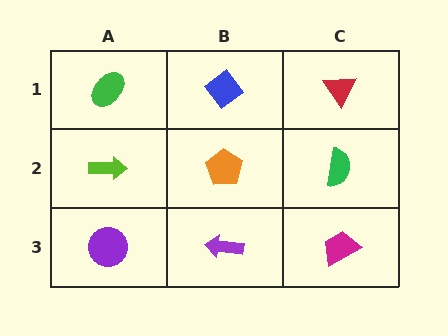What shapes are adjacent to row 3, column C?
A green semicircle (row 2, column C), a purple arrow (row 3, column B).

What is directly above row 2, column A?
A green ellipse.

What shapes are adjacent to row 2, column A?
A green ellipse (row 1, column A), a purple circle (row 3, column A), an orange pentagon (row 2, column B).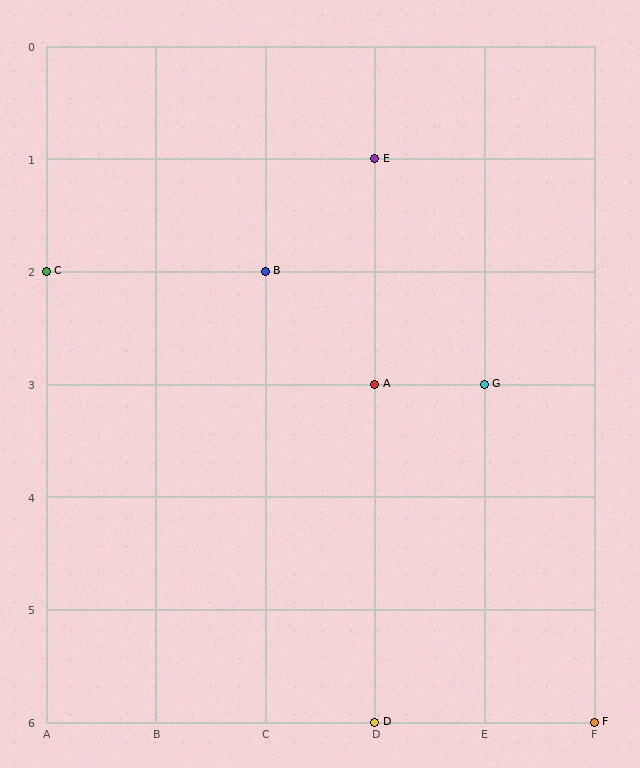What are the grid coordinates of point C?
Point C is at grid coordinates (A, 2).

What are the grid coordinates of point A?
Point A is at grid coordinates (D, 3).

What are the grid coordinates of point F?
Point F is at grid coordinates (F, 6).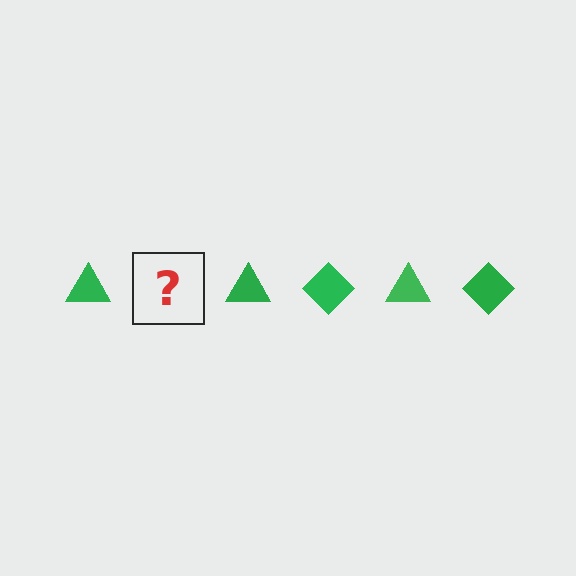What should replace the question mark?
The question mark should be replaced with a green diamond.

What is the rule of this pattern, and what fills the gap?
The rule is that the pattern cycles through triangle, diamond shapes in green. The gap should be filled with a green diamond.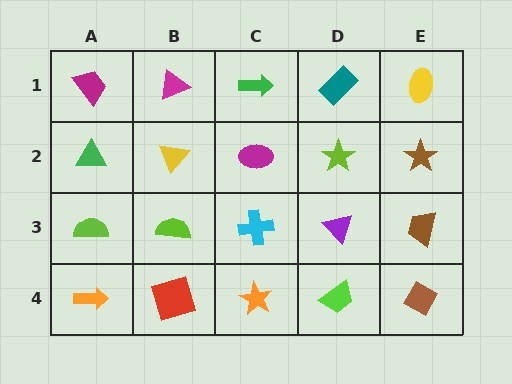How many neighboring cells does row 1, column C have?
3.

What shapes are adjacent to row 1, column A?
A green triangle (row 2, column A), a magenta triangle (row 1, column B).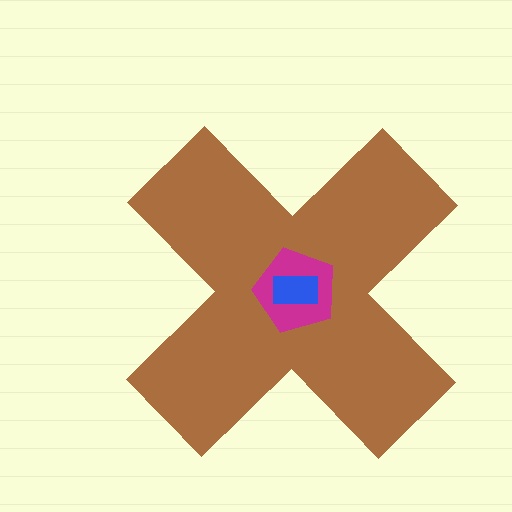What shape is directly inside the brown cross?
The magenta pentagon.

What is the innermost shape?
The blue rectangle.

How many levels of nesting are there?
3.